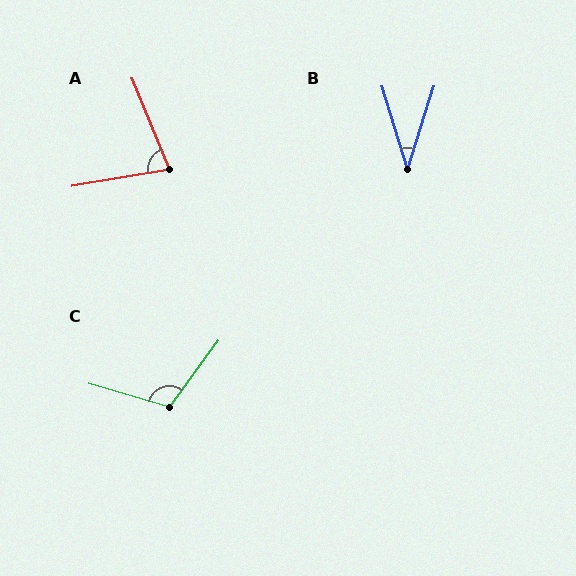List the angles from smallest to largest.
B (34°), A (78°), C (110°).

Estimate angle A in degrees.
Approximately 78 degrees.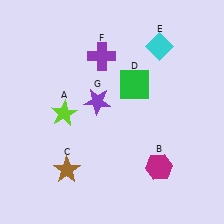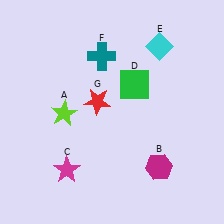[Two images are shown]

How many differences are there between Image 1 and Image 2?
There are 3 differences between the two images.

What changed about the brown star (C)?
In Image 1, C is brown. In Image 2, it changed to magenta.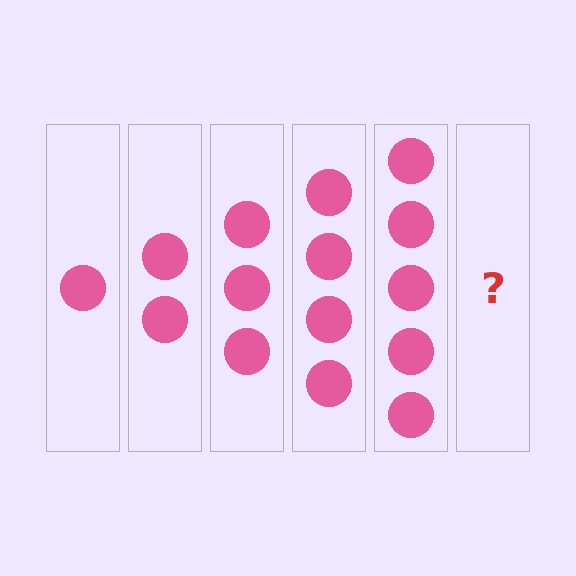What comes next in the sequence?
The next element should be 6 circles.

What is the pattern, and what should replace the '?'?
The pattern is that each step adds one more circle. The '?' should be 6 circles.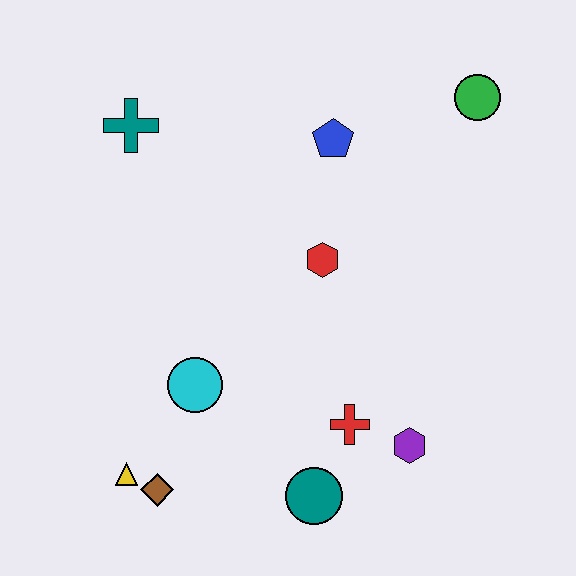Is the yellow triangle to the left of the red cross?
Yes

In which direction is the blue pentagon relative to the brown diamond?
The blue pentagon is above the brown diamond.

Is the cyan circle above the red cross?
Yes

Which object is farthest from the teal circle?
The green circle is farthest from the teal circle.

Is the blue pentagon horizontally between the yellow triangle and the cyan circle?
No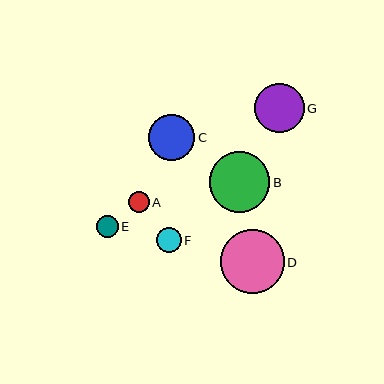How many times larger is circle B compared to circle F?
Circle B is approximately 2.4 times the size of circle F.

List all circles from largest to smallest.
From largest to smallest: D, B, G, C, F, E, A.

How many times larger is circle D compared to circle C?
Circle D is approximately 1.4 times the size of circle C.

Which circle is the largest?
Circle D is the largest with a size of approximately 64 pixels.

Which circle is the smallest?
Circle A is the smallest with a size of approximately 21 pixels.